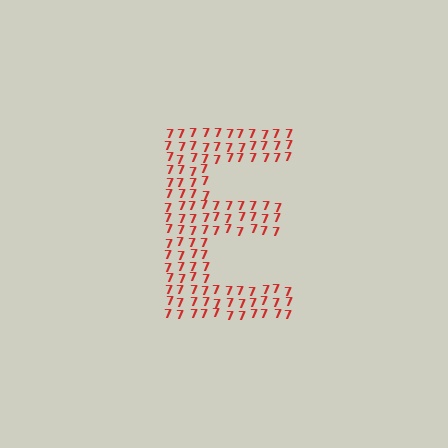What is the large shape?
The large shape is the letter E.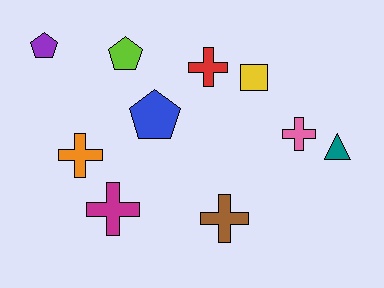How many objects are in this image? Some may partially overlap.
There are 10 objects.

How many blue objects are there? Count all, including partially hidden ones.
There is 1 blue object.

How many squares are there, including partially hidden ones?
There is 1 square.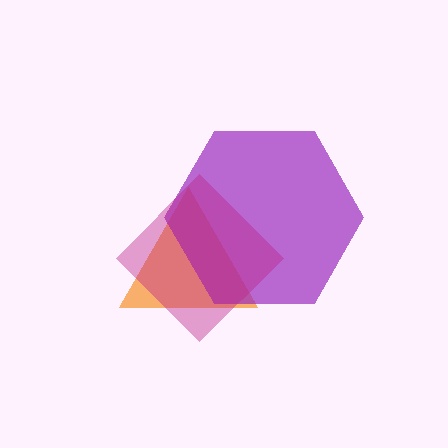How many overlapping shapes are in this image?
There are 3 overlapping shapes in the image.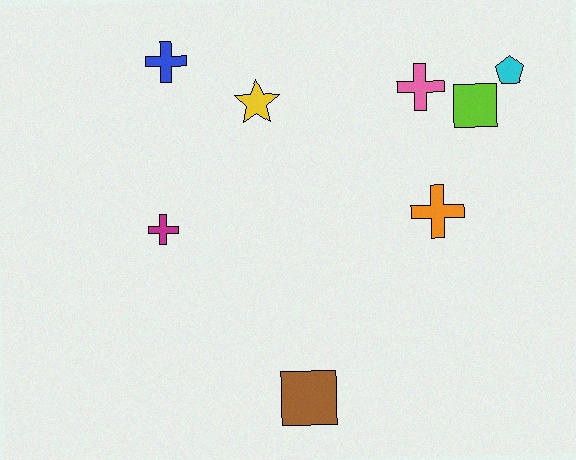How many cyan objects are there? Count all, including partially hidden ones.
There is 1 cyan object.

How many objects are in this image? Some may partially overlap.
There are 8 objects.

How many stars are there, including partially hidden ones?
There is 1 star.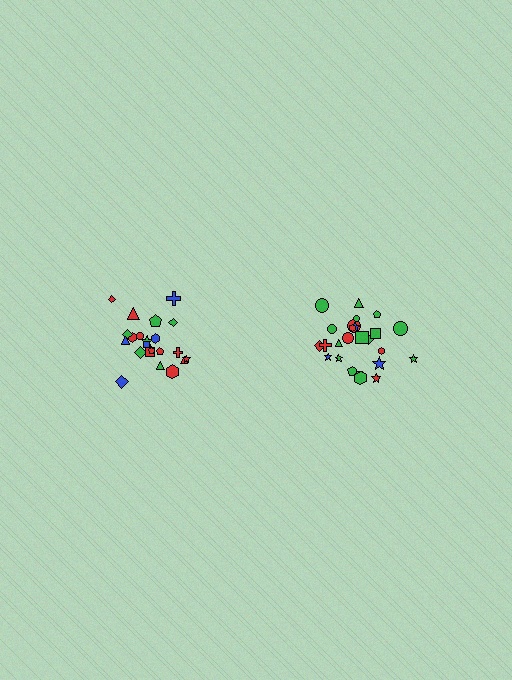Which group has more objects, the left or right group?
The right group.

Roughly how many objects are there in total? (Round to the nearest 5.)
Roughly 45 objects in total.